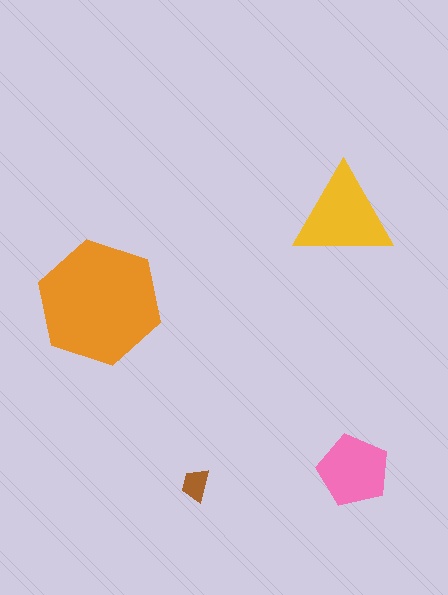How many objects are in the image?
There are 4 objects in the image.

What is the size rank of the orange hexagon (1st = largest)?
1st.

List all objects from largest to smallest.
The orange hexagon, the yellow triangle, the pink pentagon, the brown trapezoid.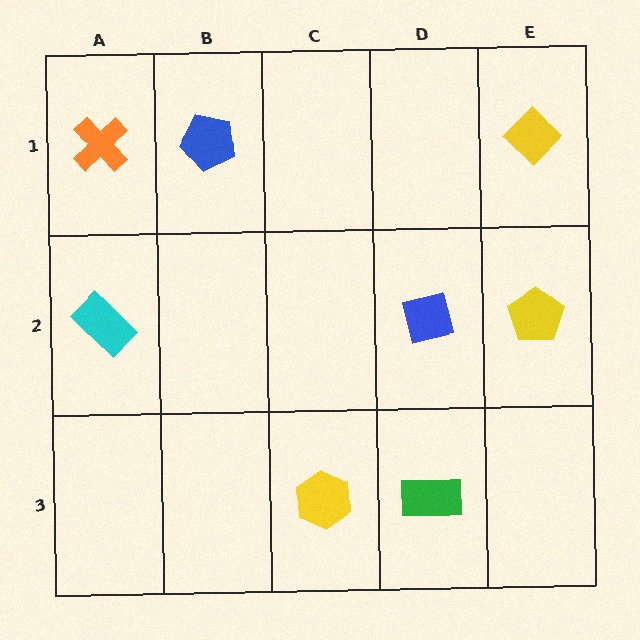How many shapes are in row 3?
2 shapes.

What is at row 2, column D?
A blue square.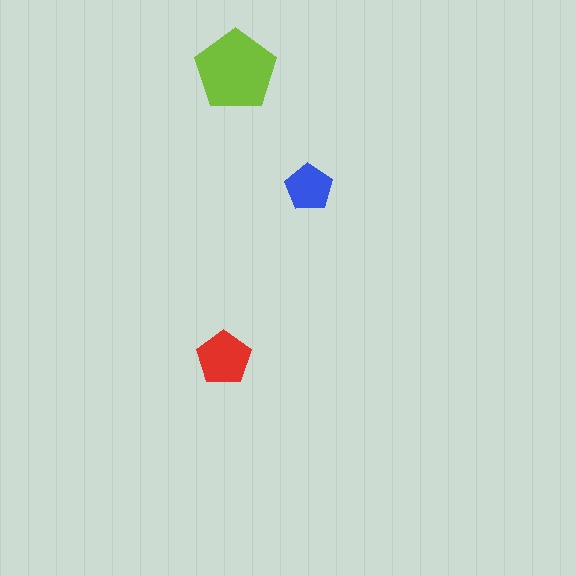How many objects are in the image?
There are 3 objects in the image.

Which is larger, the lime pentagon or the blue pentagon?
The lime one.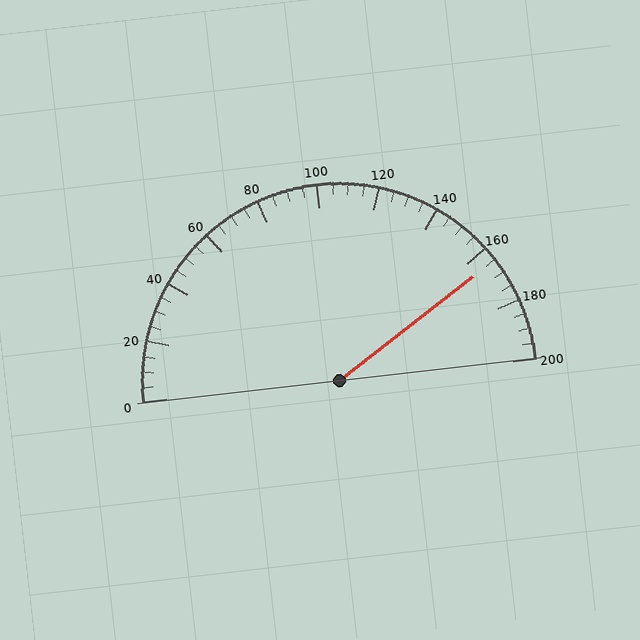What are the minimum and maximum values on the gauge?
The gauge ranges from 0 to 200.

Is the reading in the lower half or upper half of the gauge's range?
The reading is in the upper half of the range (0 to 200).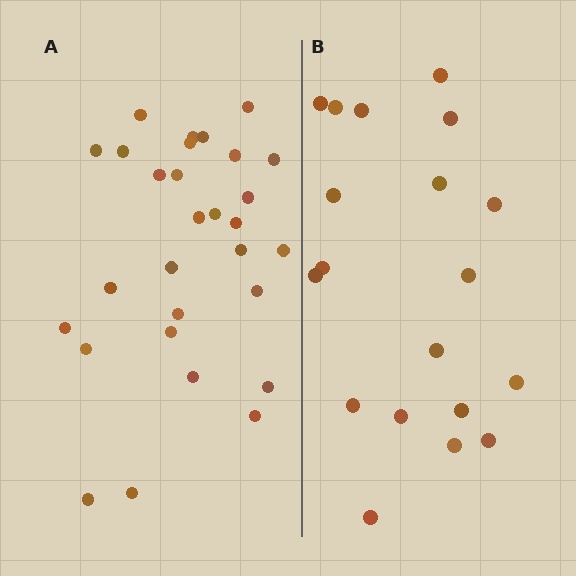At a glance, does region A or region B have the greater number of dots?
Region A (the left region) has more dots.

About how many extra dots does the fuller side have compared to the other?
Region A has roughly 10 or so more dots than region B.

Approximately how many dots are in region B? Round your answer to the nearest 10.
About 20 dots. (The exact count is 19, which rounds to 20.)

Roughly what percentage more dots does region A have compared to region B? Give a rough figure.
About 55% more.